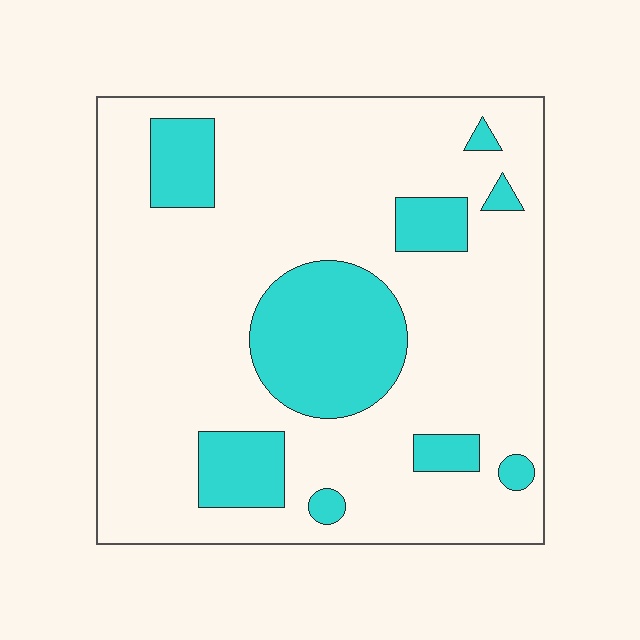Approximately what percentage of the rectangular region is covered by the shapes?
Approximately 20%.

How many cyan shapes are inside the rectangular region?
9.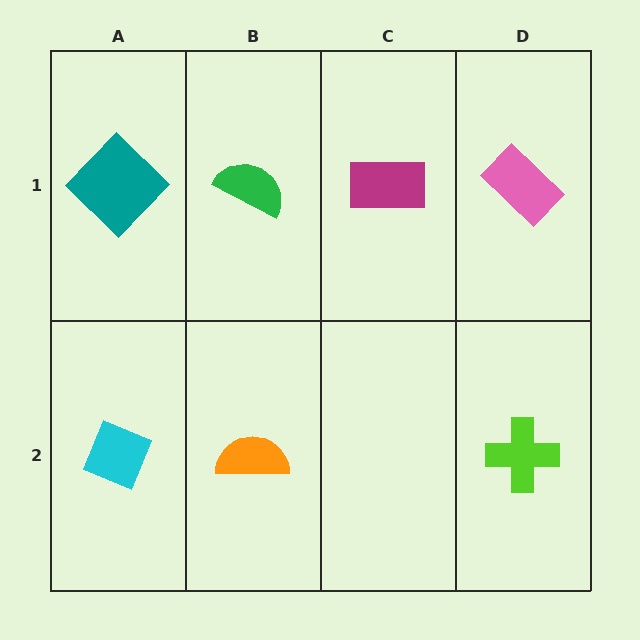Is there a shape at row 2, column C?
No, that cell is empty.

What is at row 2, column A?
A cyan diamond.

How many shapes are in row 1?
4 shapes.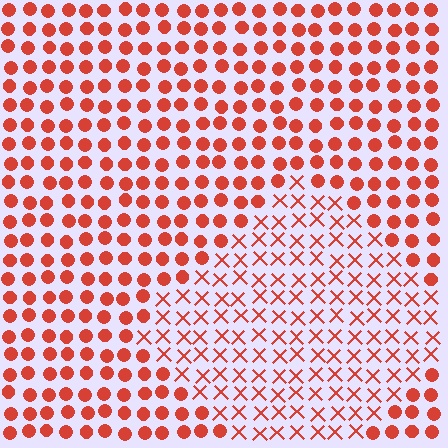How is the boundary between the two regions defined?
The boundary is defined by a change in element shape: X marks inside vs. circles outside. All elements share the same color and spacing.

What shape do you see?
I see a diamond.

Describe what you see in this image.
The image is filled with small red elements arranged in a uniform grid. A diamond-shaped region contains X marks, while the surrounding area contains circles. The boundary is defined purely by the change in element shape.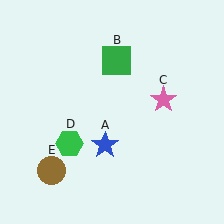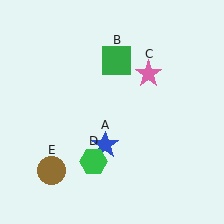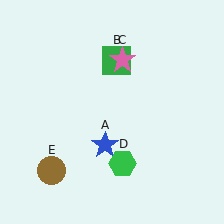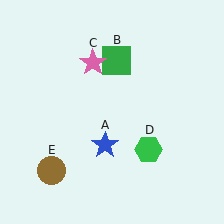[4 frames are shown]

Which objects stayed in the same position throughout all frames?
Blue star (object A) and green square (object B) and brown circle (object E) remained stationary.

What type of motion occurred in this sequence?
The pink star (object C), green hexagon (object D) rotated counterclockwise around the center of the scene.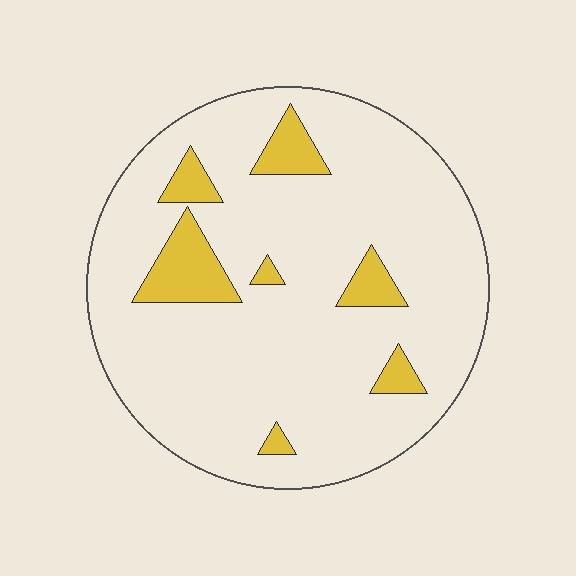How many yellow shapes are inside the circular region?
7.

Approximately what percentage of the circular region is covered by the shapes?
Approximately 10%.